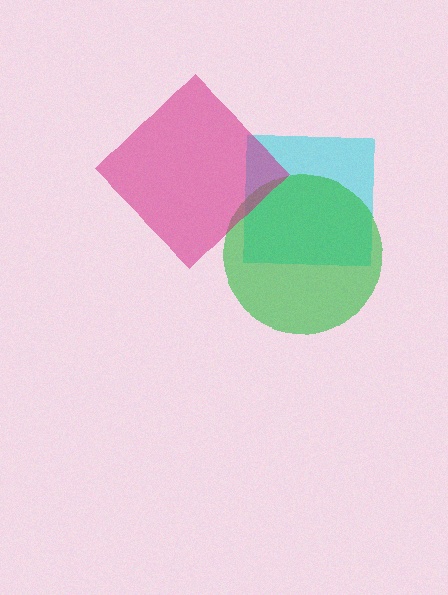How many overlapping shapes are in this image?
There are 3 overlapping shapes in the image.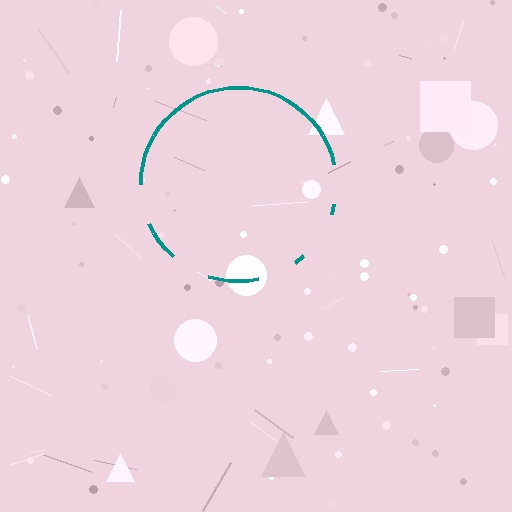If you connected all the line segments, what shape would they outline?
They would outline a circle.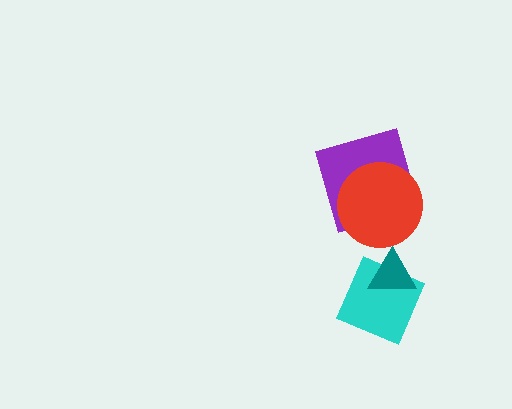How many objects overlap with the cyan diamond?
1 object overlaps with the cyan diamond.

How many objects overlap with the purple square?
1 object overlaps with the purple square.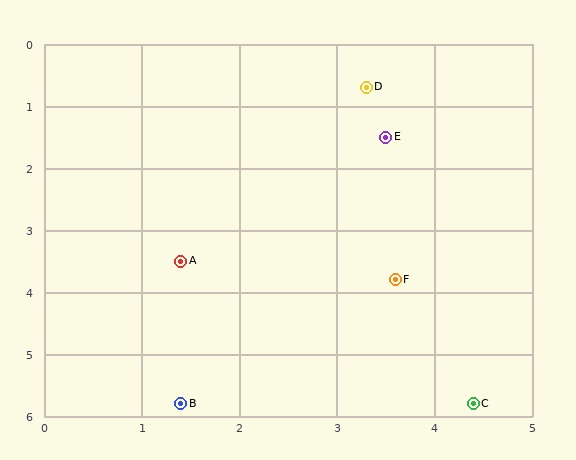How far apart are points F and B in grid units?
Points F and B are about 3.0 grid units apart.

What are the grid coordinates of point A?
Point A is at approximately (1.4, 3.5).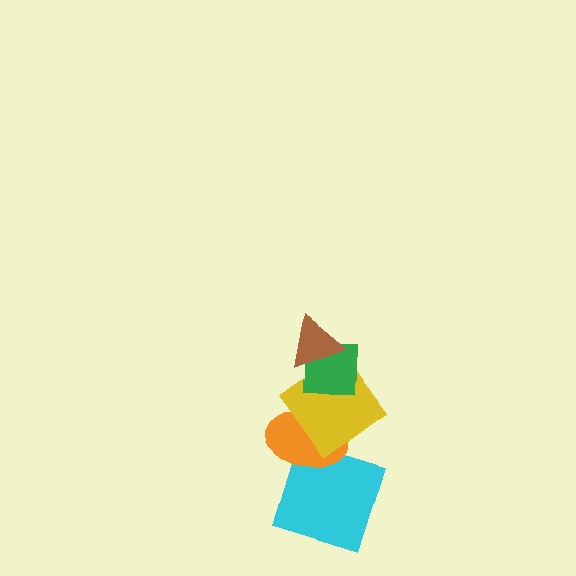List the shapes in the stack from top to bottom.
From top to bottom: the brown triangle, the green square, the yellow diamond, the orange ellipse, the cyan square.